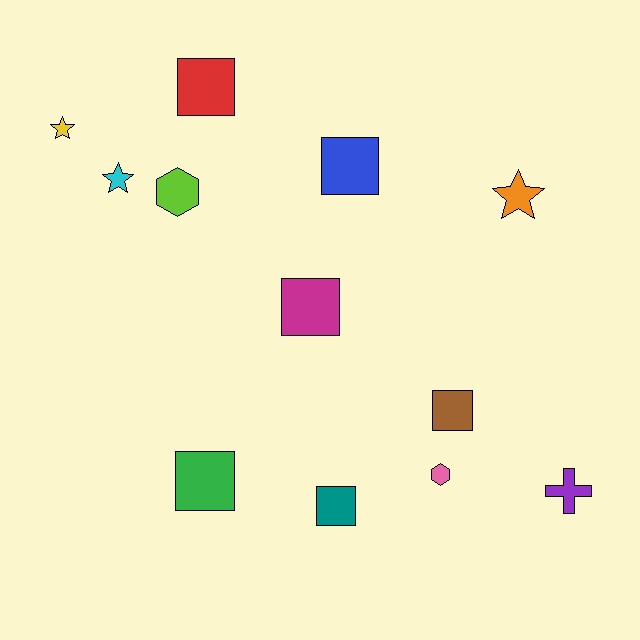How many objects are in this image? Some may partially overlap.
There are 12 objects.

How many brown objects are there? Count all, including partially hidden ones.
There is 1 brown object.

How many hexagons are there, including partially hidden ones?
There are 2 hexagons.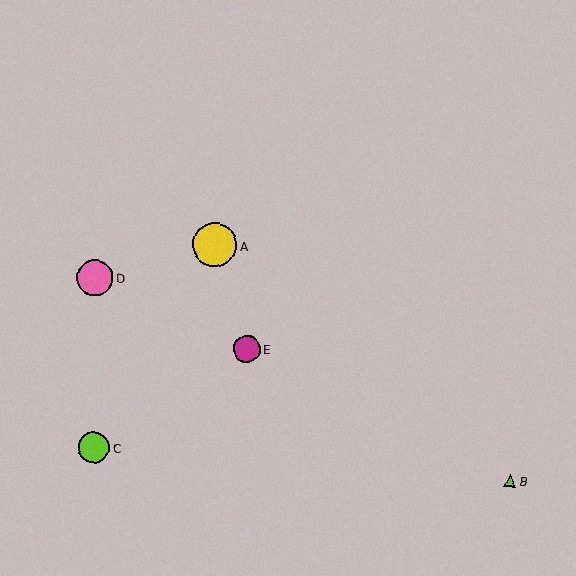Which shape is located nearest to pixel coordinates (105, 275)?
The pink circle (labeled D) at (95, 277) is nearest to that location.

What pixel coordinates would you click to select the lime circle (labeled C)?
Click at (94, 447) to select the lime circle C.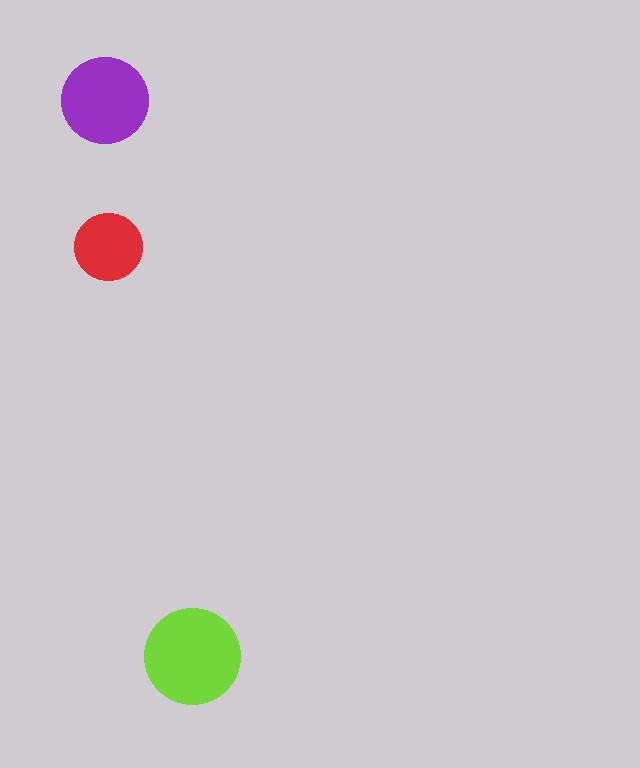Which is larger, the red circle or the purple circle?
The purple one.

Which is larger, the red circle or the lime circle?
The lime one.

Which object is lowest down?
The lime circle is bottommost.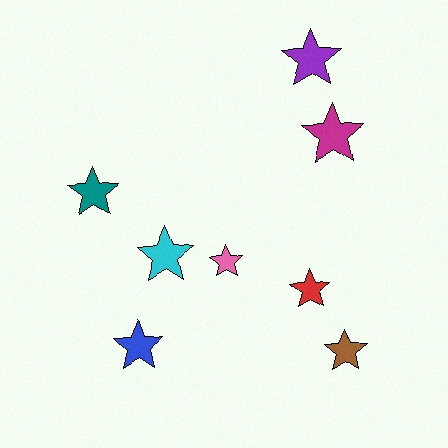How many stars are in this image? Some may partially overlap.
There are 8 stars.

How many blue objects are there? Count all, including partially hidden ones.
There is 1 blue object.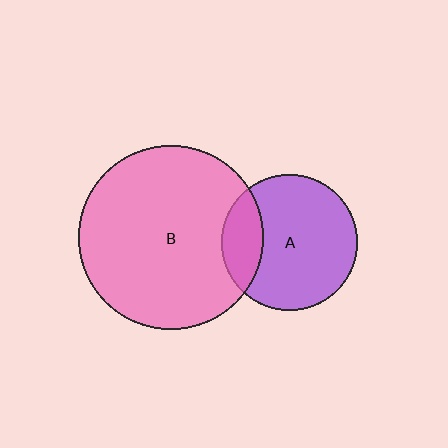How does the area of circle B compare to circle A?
Approximately 1.8 times.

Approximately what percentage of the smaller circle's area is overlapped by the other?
Approximately 20%.